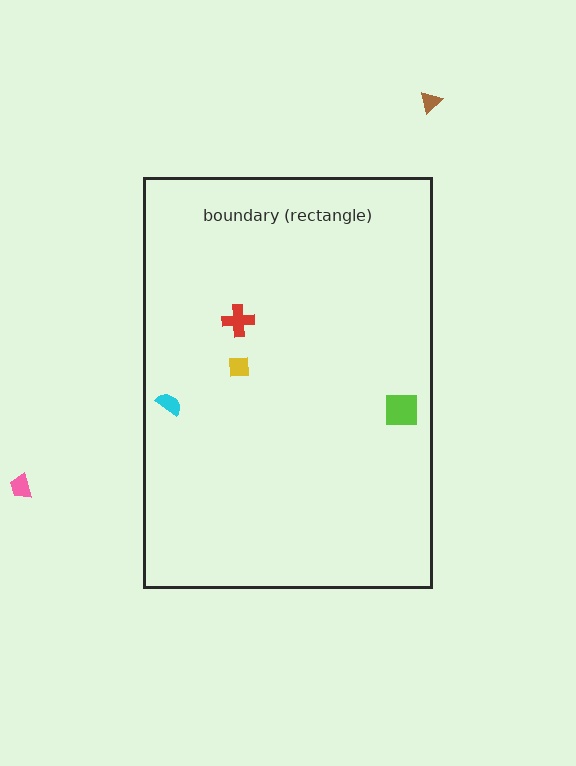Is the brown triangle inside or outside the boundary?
Outside.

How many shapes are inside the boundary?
4 inside, 2 outside.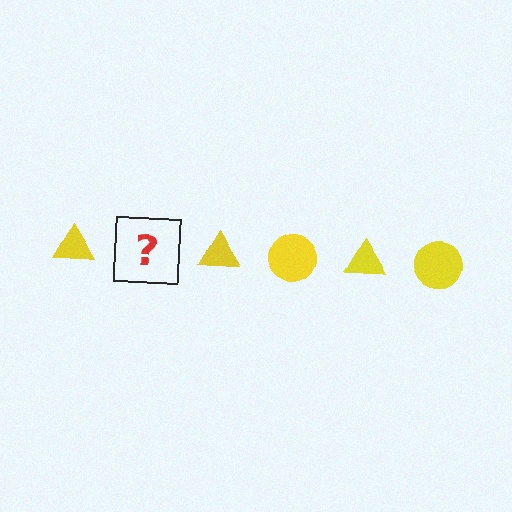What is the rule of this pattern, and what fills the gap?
The rule is that the pattern cycles through triangle, circle shapes in yellow. The gap should be filled with a yellow circle.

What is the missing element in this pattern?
The missing element is a yellow circle.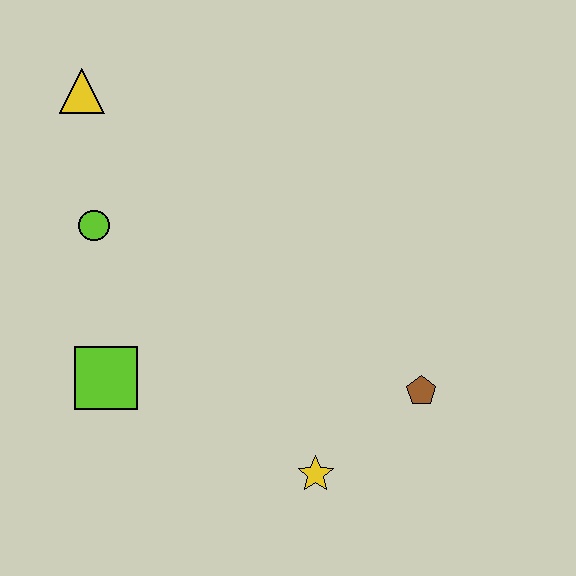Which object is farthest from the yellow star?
The yellow triangle is farthest from the yellow star.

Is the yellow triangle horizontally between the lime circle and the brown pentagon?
No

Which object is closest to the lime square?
The lime circle is closest to the lime square.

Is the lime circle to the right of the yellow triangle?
Yes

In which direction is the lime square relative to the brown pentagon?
The lime square is to the left of the brown pentagon.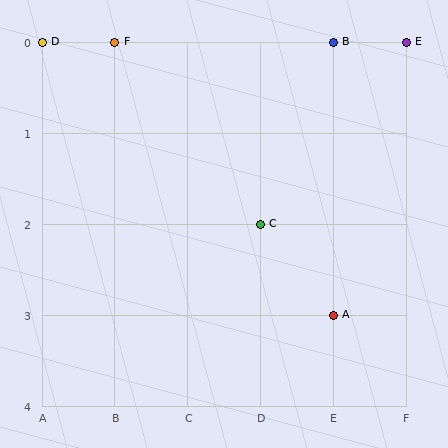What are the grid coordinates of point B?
Point B is at grid coordinates (E, 0).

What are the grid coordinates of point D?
Point D is at grid coordinates (A, 0).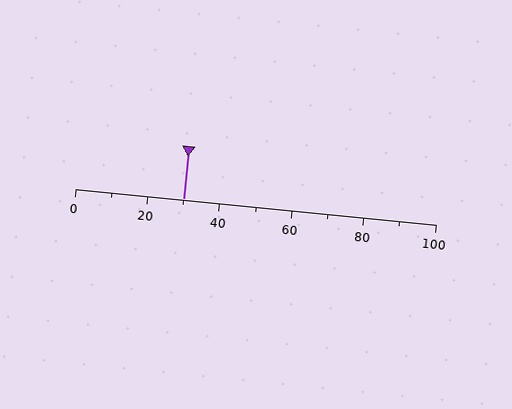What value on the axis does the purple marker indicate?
The marker indicates approximately 30.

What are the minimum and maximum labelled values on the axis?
The axis runs from 0 to 100.